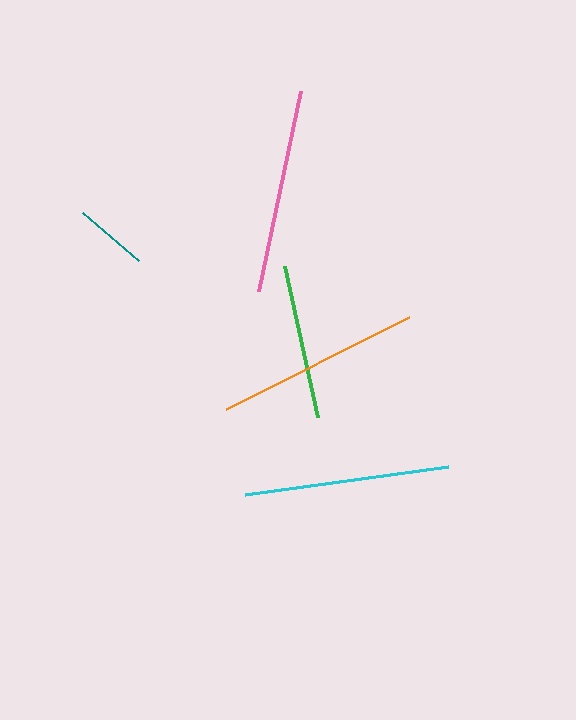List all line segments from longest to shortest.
From longest to shortest: orange, cyan, pink, green, teal.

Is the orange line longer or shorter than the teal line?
The orange line is longer than the teal line.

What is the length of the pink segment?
The pink segment is approximately 205 pixels long.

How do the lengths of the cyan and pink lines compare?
The cyan and pink lines are approximately the same length.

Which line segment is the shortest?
The teal line is the shortest at approximately 74 pixels.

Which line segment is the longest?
The orange line is the longest at approximately 205 pixels.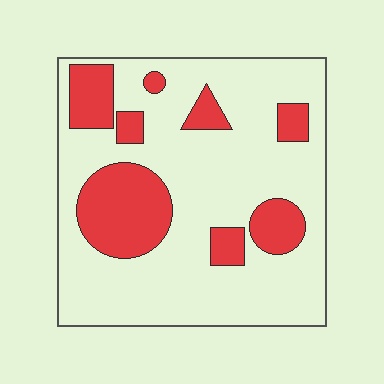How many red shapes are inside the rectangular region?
8.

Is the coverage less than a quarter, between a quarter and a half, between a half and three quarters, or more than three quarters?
Less than a quarter.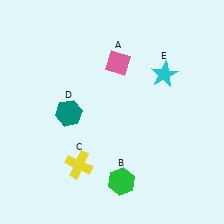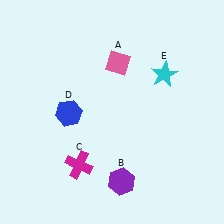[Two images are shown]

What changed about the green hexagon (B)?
In Image 1, B is green. In Image 2, it changed to purple.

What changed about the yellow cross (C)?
In Image 1, C is yellow. In Image 2, it changed to magenta.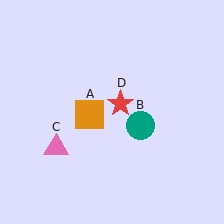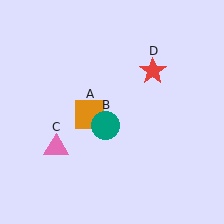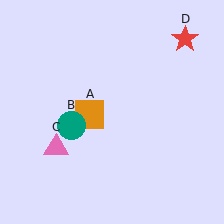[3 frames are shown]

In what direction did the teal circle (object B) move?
The teal circle (object B) moved left.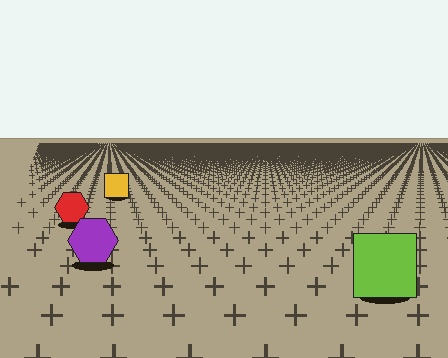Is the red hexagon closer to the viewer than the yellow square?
Yes. The red hexagon is closer — you can tell from the texture gradient: the ground texture is coarser near it.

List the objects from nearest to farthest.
From nearest to farthest: the lime square, the purple hexagon, the red hexagon, the yellow square.